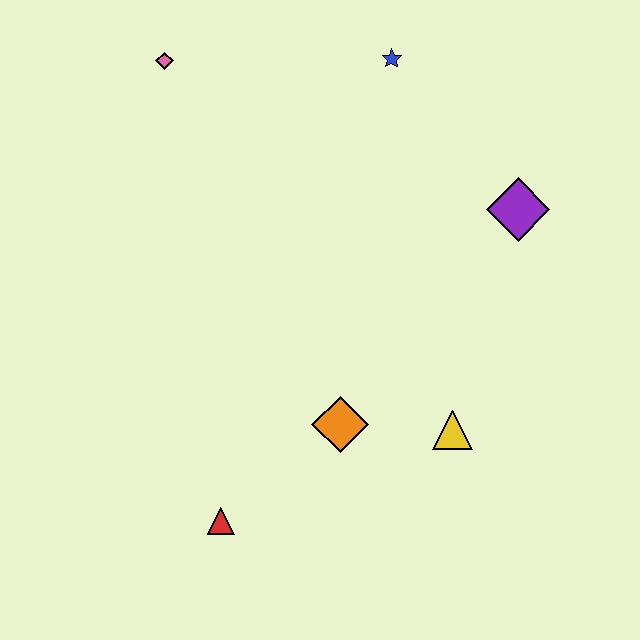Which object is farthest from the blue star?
The red triangle is farthest from the blue star.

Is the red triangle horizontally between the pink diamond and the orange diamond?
Yes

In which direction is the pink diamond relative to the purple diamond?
The pink diamond is to the left of the purple diamond.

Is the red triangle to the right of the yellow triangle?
No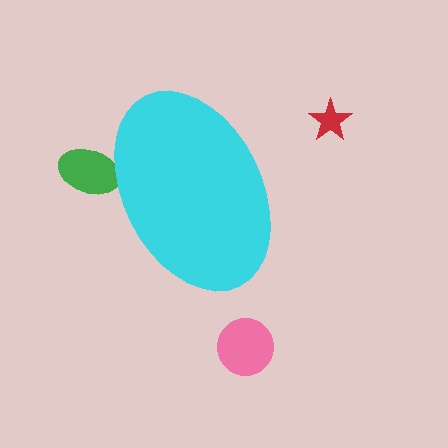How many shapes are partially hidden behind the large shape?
1 shape is partially hidden.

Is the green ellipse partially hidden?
Yes, the green ellipse is partially hidden behind the cyan ellipse.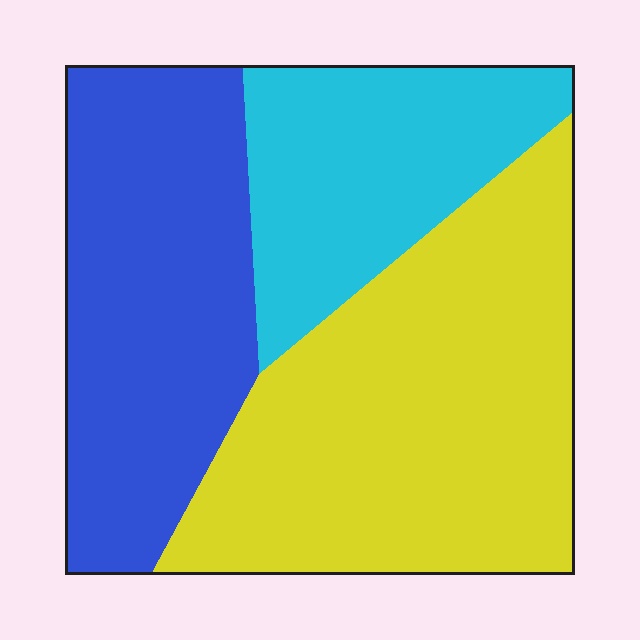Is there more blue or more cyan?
Blue.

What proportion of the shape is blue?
Blue takes up about one third (1/3) of the shape.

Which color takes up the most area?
Yellow, at roughly 45%.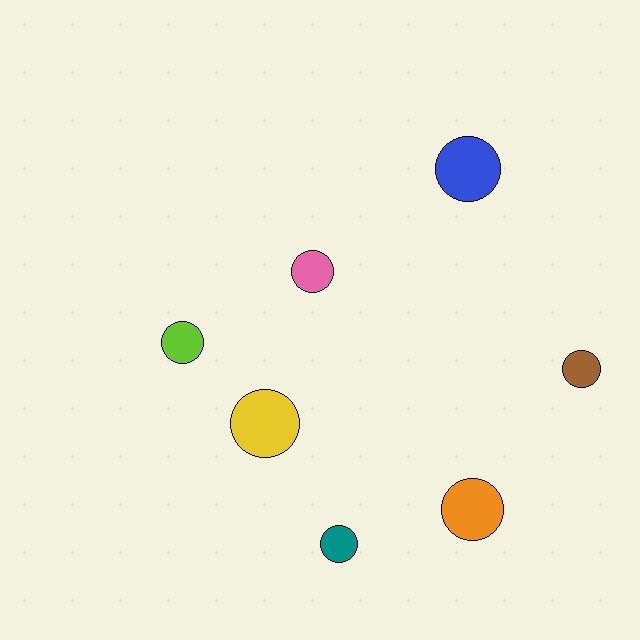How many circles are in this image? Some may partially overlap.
There are 7 circles.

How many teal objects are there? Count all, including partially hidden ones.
There is 1 teal object.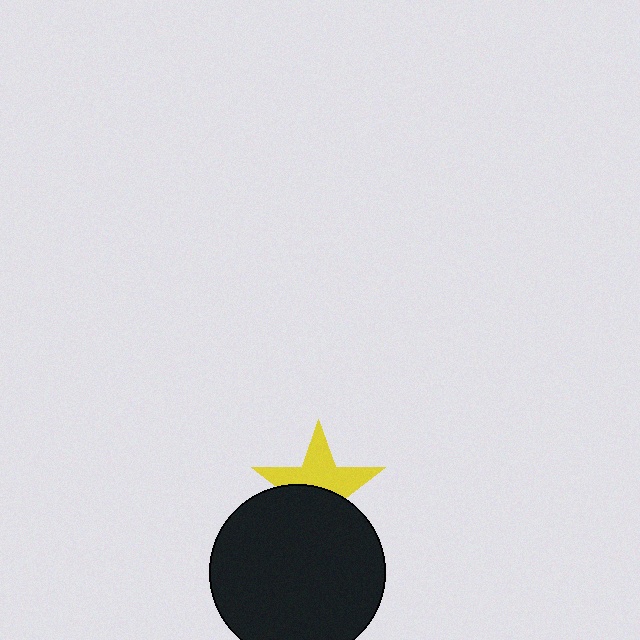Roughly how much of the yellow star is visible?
About half of it is visible (roughly 52%).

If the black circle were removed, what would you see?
You would see the complete yellow star.